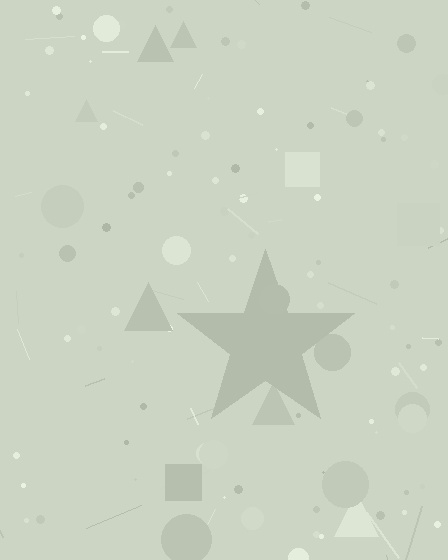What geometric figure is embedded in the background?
A star is embedded in the background.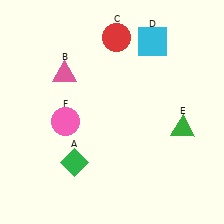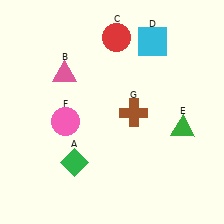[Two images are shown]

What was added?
A brown cross (G) was added in Image 2.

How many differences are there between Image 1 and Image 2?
There is 1 difference between the two images.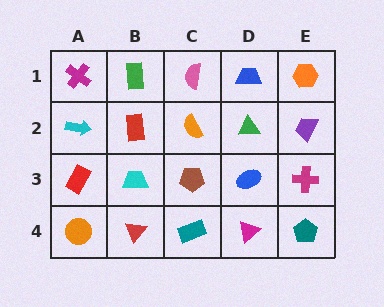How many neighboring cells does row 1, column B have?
3.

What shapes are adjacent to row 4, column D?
A blue ellipse (row 3, column D), a teal rectangle (row 4, column C), a teal pentagon (row 4, column E).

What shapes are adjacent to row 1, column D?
A green triangle (row 2, column D), a pink semicircle (row 1, column C), an orange hexagon (row 1, column E).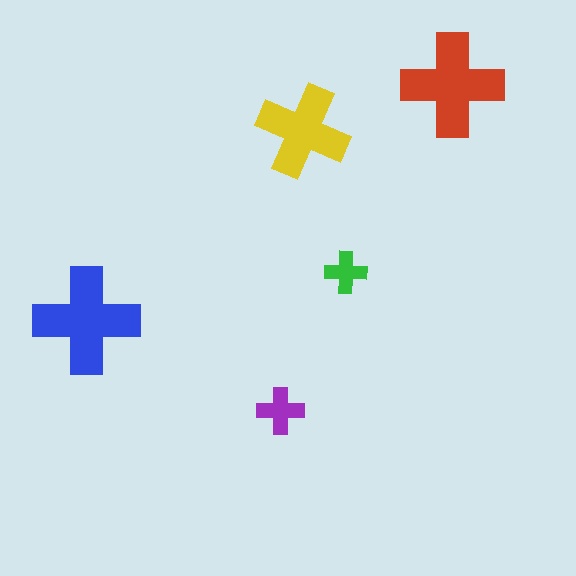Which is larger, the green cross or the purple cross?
The purple one.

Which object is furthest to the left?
The blue cross is leftmost.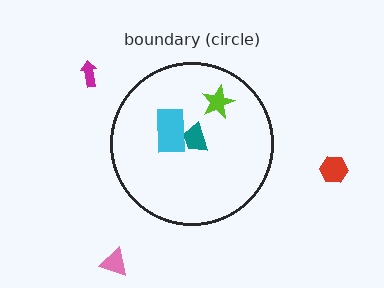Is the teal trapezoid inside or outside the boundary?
Inside.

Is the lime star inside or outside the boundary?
Inside.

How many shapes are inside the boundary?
3 inside, 3 outside.